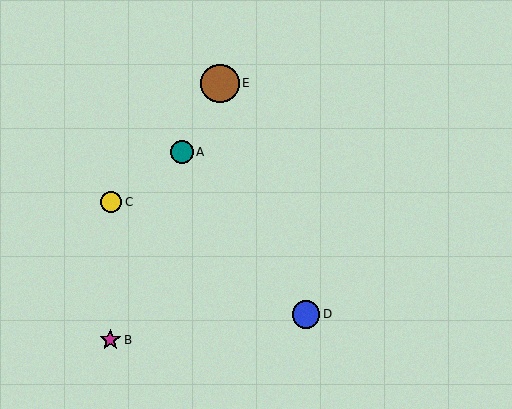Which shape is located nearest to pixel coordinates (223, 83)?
The brown circle (labeled E) at (220, 83) is nearest to that location.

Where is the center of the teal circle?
The center of the teal circle is at (181, 152).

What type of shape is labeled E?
Shape E is a brown circle.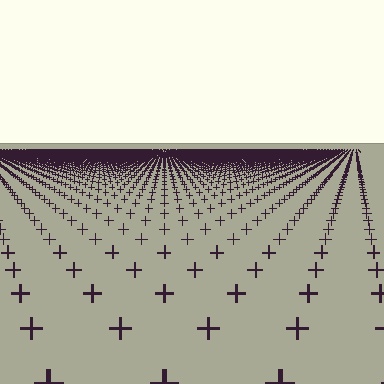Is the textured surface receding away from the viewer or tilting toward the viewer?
The surface is receding away from the viewer. Texture elements get smaller and denser toward the top.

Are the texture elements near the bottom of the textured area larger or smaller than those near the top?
Larger. Near the bottom, elements are closer to the viewer and appear at a bigger on-screen size.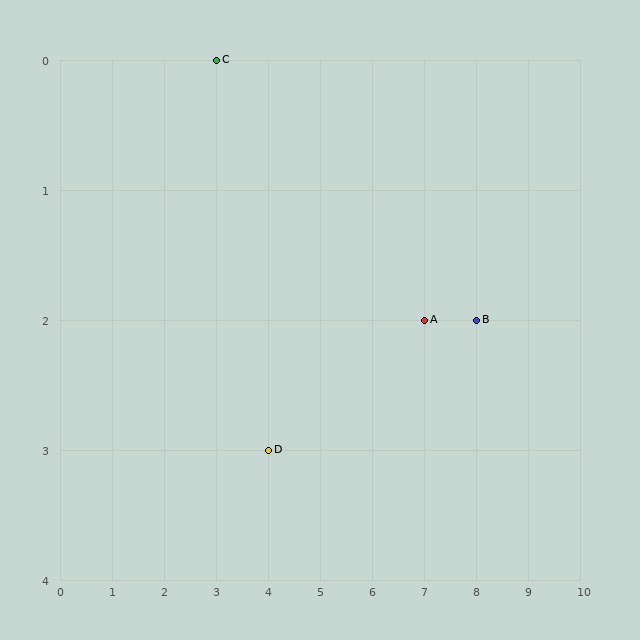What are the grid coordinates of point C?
Point C is at grid coordinates (3, 0).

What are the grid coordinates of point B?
Point B is at grid coordinates (8, 2).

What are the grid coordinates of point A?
Point A is at grid coordinates (7, 2).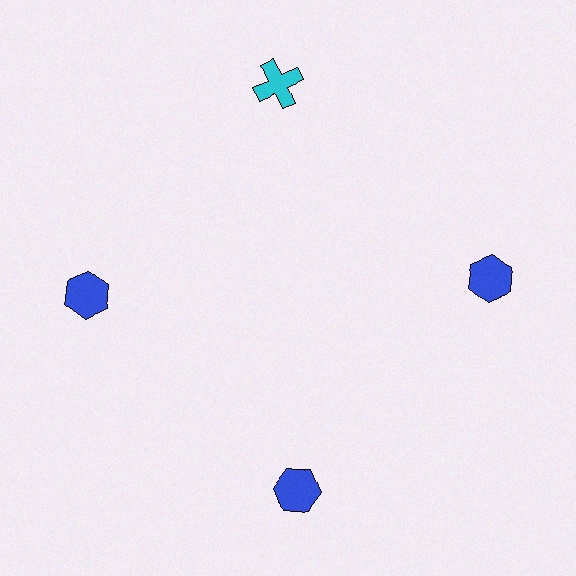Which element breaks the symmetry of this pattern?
The cyan cross at roughly the 12 o'clock position breaks the symmetry. All other shapes are blue hexagons.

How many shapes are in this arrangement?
There are 4 shapes arranged in a ring pattern.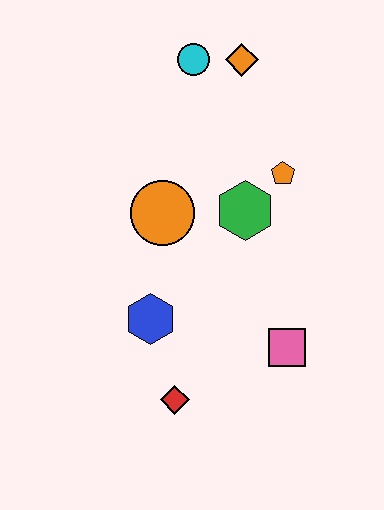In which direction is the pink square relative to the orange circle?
The pink square is below the orange circle.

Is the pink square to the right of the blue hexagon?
Yes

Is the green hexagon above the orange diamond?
No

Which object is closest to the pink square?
The red diamond is closest to the pink square.